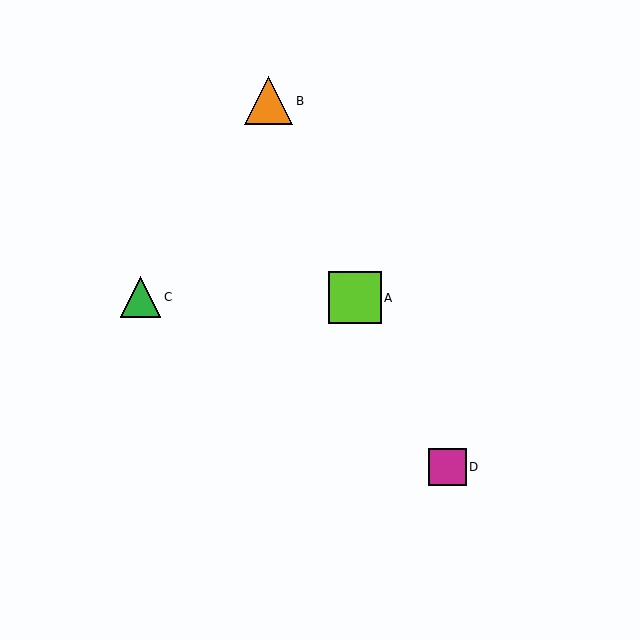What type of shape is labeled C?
Shape C is a green triangle.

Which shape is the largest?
The lime square (labeled A) is the largest.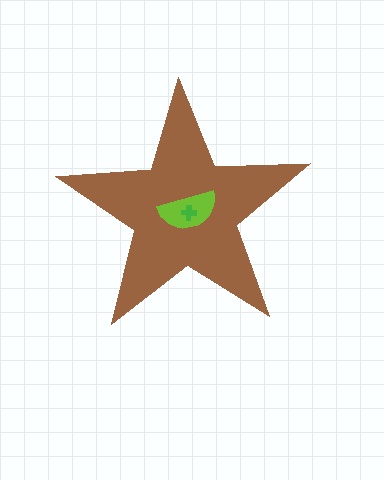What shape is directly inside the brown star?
The lime semicircle.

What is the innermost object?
The green cross.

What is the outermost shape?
The brown star.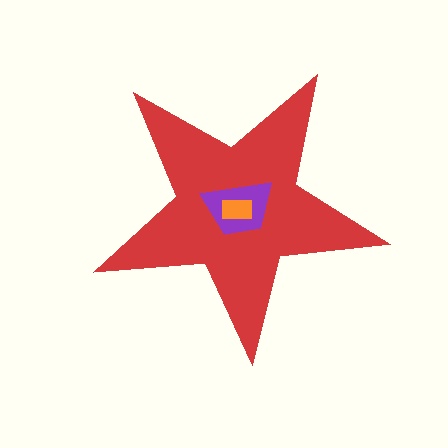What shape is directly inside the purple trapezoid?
The orange rectangle.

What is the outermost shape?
The red star.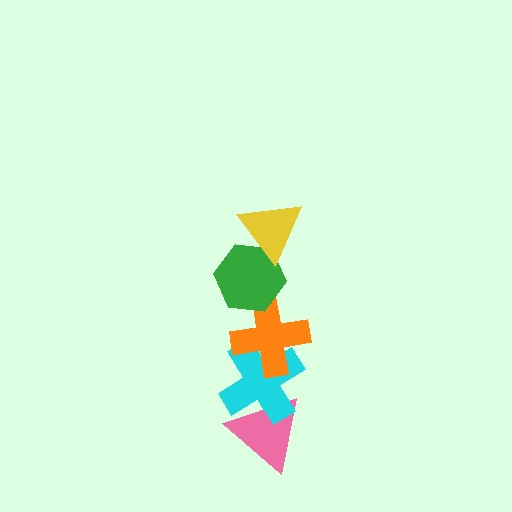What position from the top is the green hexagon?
The green hexagon is 2nd from the top.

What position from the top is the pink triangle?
The pink triangle is 5th from the top.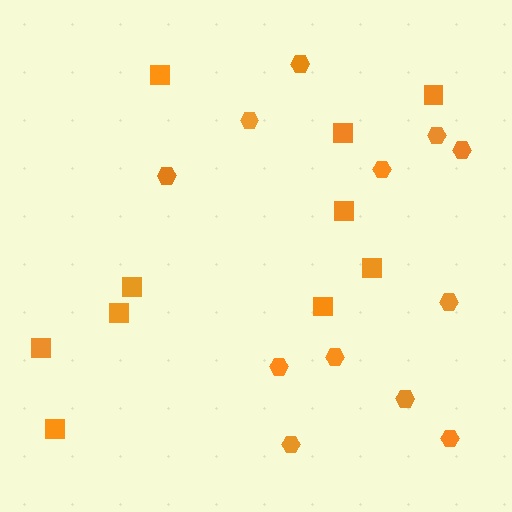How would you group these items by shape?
There are 2 groups: one group of squares (10) and one group of hexagons (12).